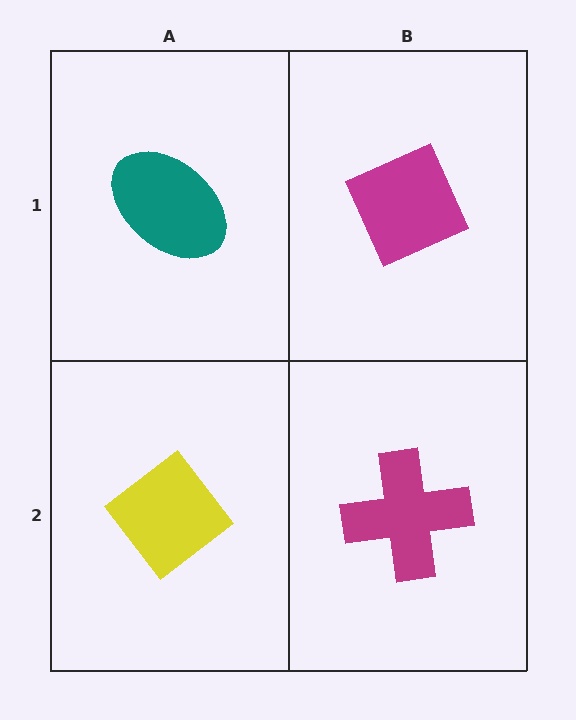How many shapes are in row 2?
2 shapes.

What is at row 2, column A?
A yellow diamond.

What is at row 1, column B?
A magenta diamond.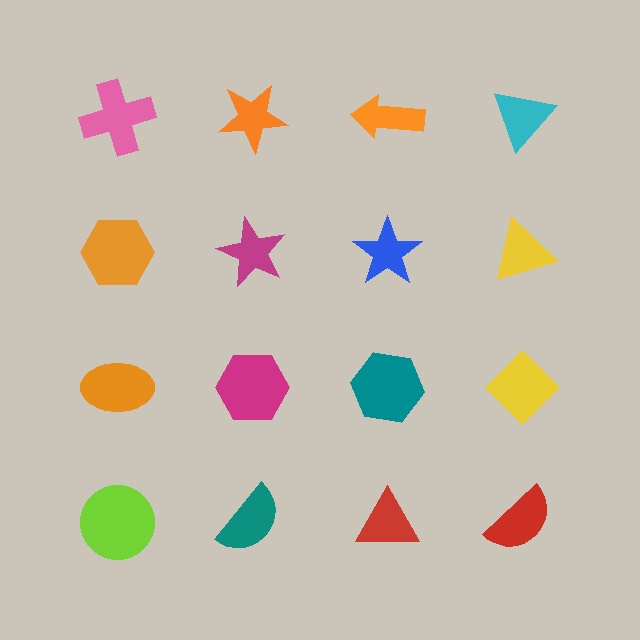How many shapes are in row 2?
4 shapes.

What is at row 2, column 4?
A yellow triangle.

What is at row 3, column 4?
A yellow diamond.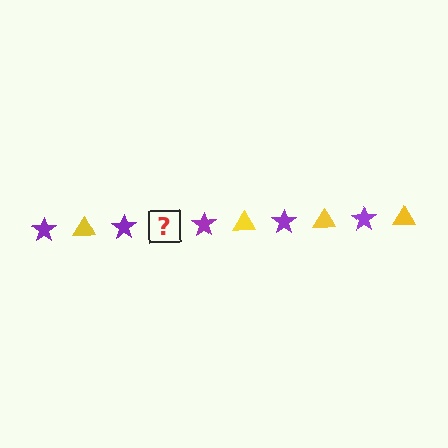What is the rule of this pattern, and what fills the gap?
The rule is that the pattern alternates between purple star and yellow triangle. The gap should be filled with a yellow triangle.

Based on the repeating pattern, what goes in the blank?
The blank should be a yellow triangle.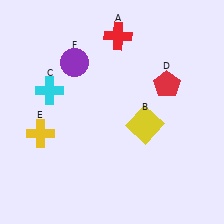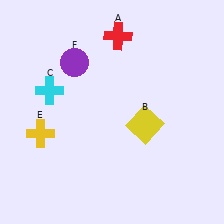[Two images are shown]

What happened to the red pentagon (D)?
The red pentagon (D) was removed in Image 2. It was in the top-right area of Image 1.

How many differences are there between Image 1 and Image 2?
There is 1 difference between the two images.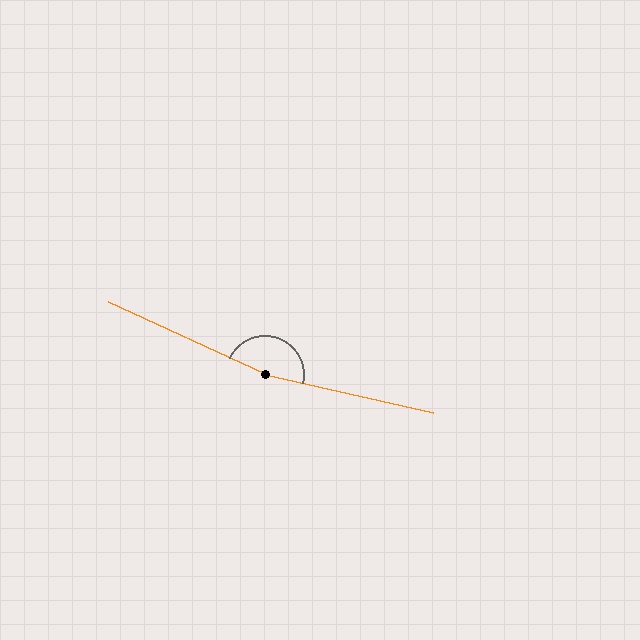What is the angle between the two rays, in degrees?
Approximately 168 degrees.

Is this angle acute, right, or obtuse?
It is obtuse.